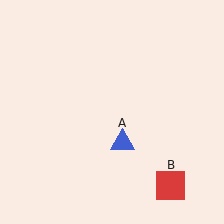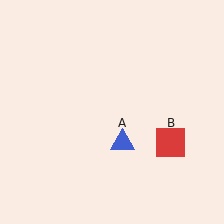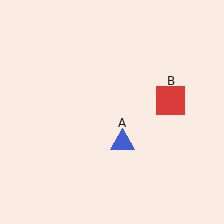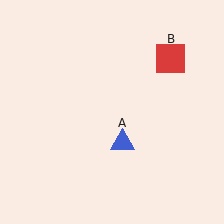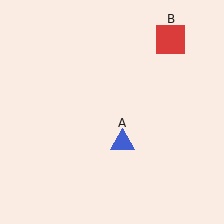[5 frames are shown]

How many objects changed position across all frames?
1 object changed position: red square (object B).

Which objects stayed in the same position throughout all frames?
Blue triangle (object A) remained stationary.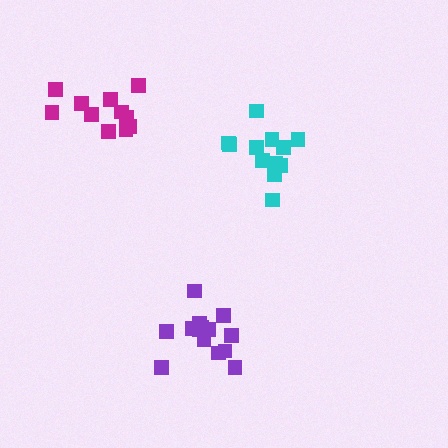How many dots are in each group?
Group 1: 11 dots, Group 2: 14 dots, Group 3: 12 dots (37 total).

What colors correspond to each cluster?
The clusters are colored: magenta, purple, cyan.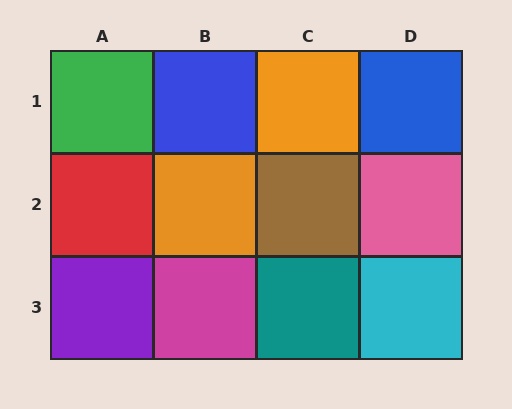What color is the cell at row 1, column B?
Blue.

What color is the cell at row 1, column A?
Green.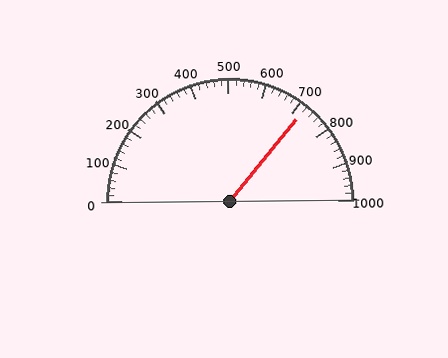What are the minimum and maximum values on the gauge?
The gauge ranges from 0 to 1000.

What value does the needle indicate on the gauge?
The needle indicates approximately 720.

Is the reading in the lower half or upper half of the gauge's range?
The reading is in the upper half of the range (0 to 1000).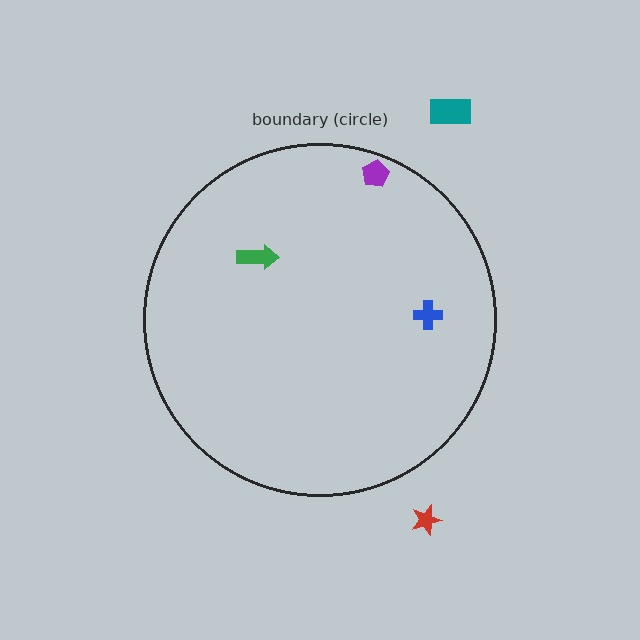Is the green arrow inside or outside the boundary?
Inside.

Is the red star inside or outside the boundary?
Outside.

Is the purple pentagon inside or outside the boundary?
Inside.